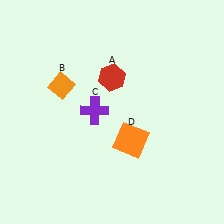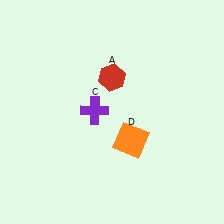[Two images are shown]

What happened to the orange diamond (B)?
The orange diamond (B) was removed in Image 2. It was in the top-left area of Image 1.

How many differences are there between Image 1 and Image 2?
There is 1 difference between the two images.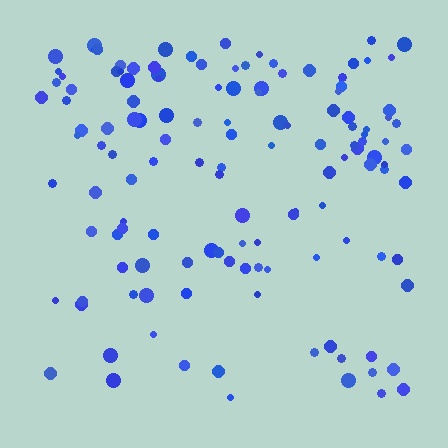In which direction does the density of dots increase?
From bottom to top, with the top side densest.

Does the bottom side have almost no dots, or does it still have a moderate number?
Still a moderate number, just noticeably fewer than the top.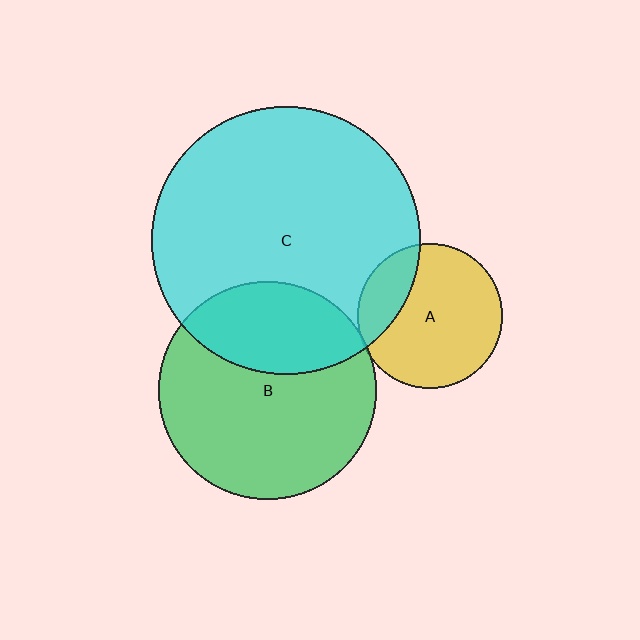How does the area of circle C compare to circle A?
Approximately 3.4 times.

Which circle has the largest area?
Circle C (cyan).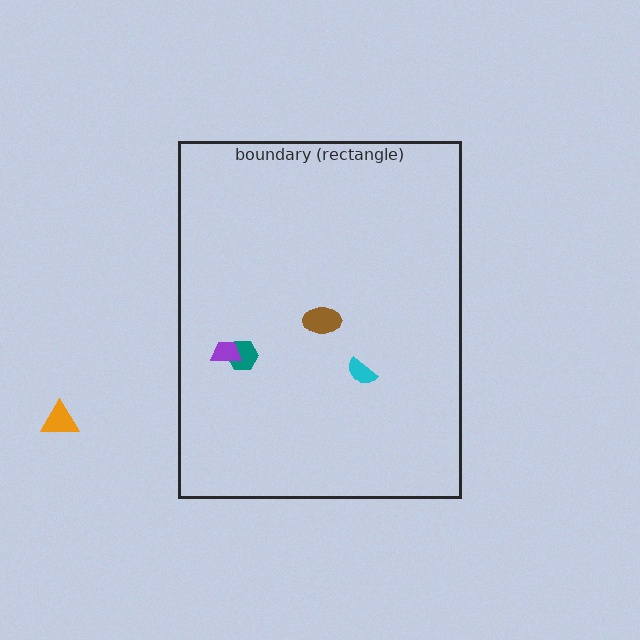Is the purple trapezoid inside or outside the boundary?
Inside.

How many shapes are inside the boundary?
4 inside, 1 outside.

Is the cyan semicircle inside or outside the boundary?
Inside.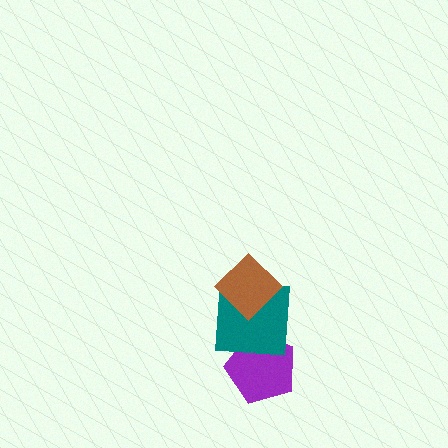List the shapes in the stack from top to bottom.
From top to bottom: the brown diamond, the teal square, the purple pentagon.